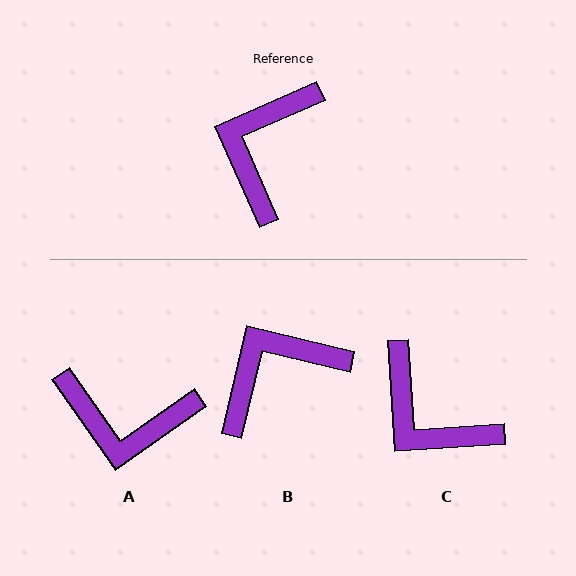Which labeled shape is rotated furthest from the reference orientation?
A, about 101 degrees away.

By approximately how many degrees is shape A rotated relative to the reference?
Approximately 101 degrees counter-clockwise.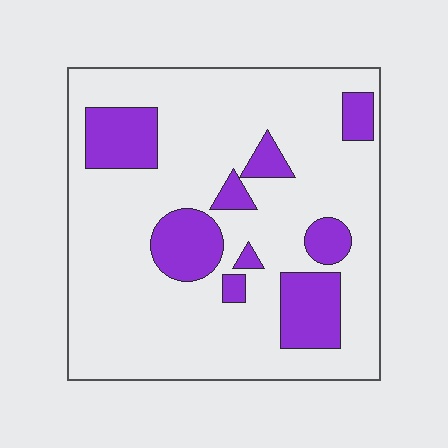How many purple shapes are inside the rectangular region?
9.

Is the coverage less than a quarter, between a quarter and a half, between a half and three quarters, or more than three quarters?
Less than a quarter.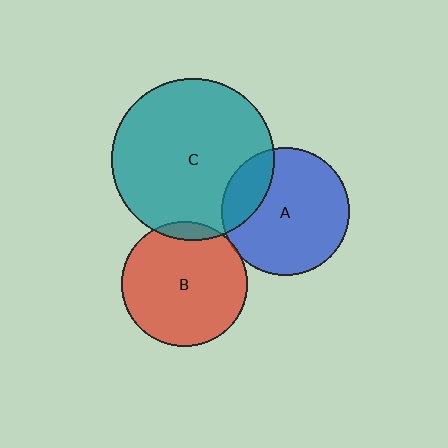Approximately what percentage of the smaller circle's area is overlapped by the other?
Approximately 5%.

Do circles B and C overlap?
Yes.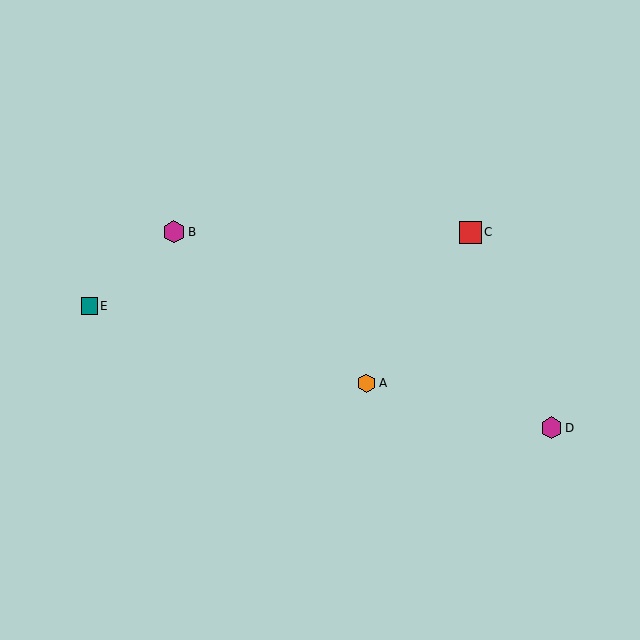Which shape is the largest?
The magenta hexagon (labeled B) is the largest.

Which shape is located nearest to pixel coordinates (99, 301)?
The teal square (labeled E) at (89, 306) is nearest to that location.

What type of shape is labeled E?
Shape E is a teal square.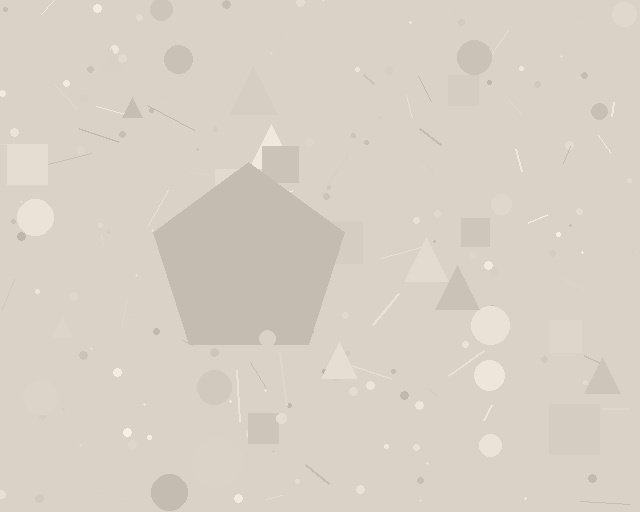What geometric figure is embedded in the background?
A pentagon is embedded in the background.